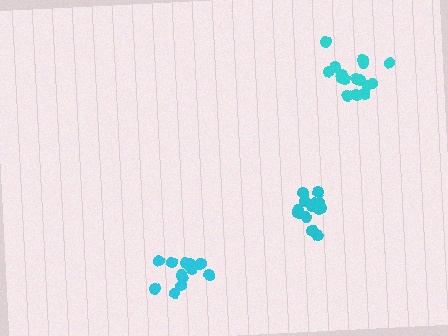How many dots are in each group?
Group 1: 16 dots, Group 2: 13 dots, Group 3: 14 dots (43 total).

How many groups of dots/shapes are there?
There are 3 groups.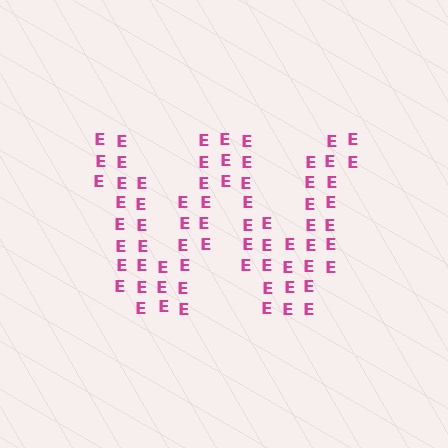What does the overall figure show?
The overall figure shows the letter W.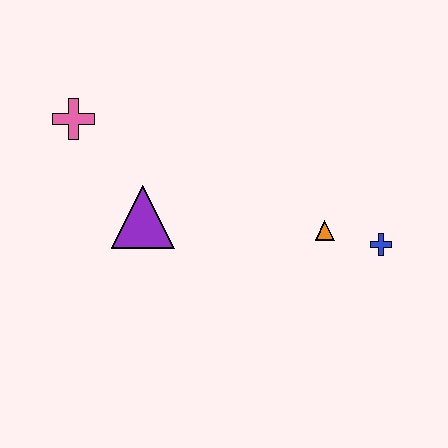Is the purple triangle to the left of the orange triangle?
Yes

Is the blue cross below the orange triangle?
Yes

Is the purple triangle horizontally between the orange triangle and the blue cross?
No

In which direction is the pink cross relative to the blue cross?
The pink cross is to the left of the blue cross.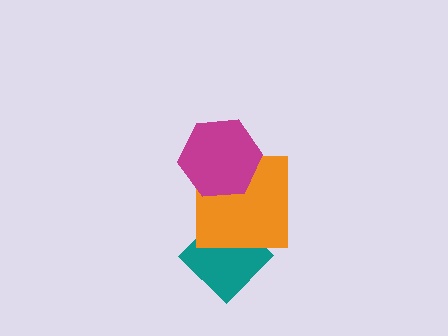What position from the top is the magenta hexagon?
The magenta hexagon is 1st from the top.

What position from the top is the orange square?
The orange square is 2nd from the top.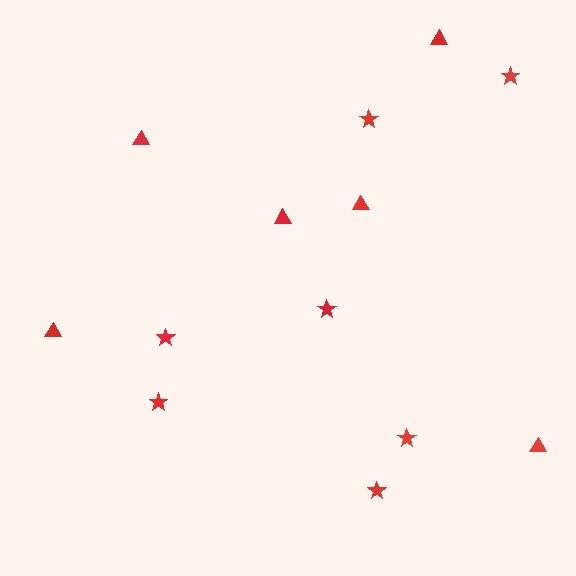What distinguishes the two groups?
There are 2 groups: one group of stars (7) and one group of triangles (6).